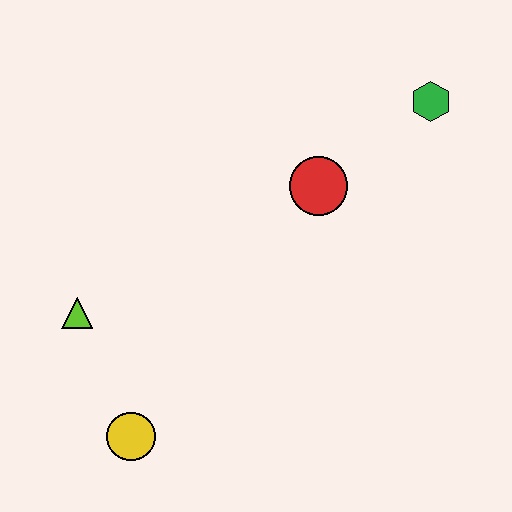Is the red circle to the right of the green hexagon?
No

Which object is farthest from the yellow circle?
The green hexagon is farthest from the yellow circle.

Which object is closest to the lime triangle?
The yellow circle is closest to the lime triangle.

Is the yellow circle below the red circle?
Yes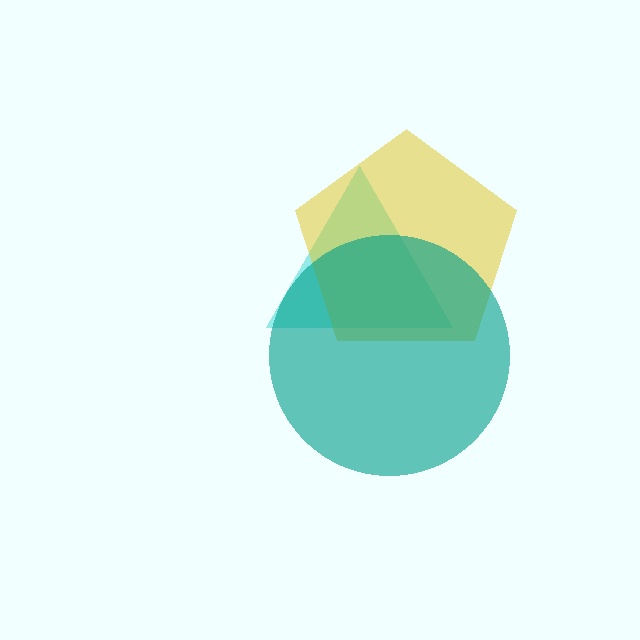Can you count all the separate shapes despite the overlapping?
Yes, there are 3 separate shapes.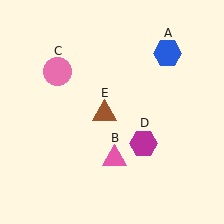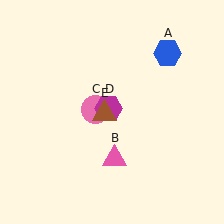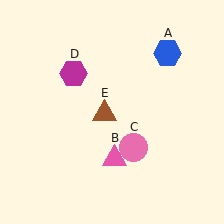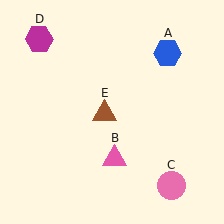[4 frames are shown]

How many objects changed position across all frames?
2 objects changed position: pink circle (object C), magenta hexagon (object D).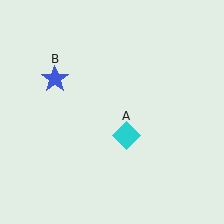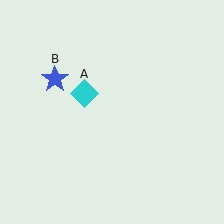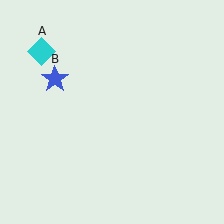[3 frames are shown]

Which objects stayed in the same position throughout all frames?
Blue star (object B) remained stationary.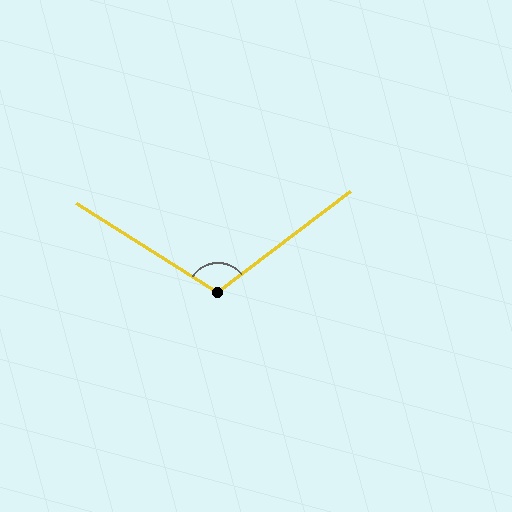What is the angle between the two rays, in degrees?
Approximately 110 degrees.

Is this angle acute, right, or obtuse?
It is obtuse.